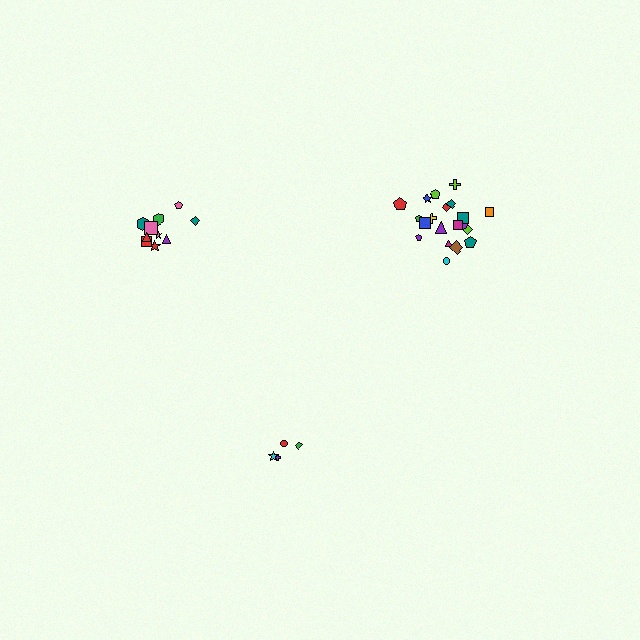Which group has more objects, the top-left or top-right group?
The top-right group.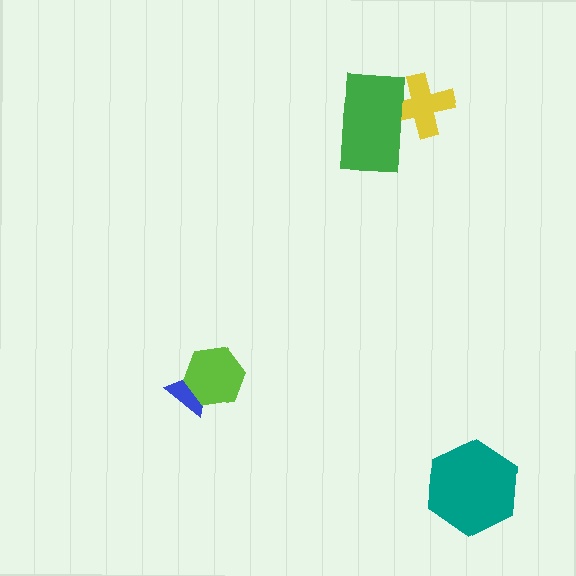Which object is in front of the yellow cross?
The green rectangle is in front of the yellow cross.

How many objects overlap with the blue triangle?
1 object overlaps with the blue triangle.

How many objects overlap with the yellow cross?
1 object overlaps with the yellow cross.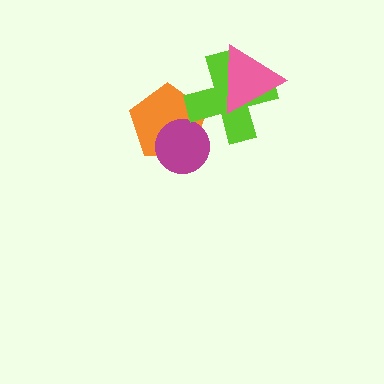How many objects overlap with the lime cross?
2 objects overlap with the lime cross.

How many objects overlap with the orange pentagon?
2 objects overlap with the orange pentagon.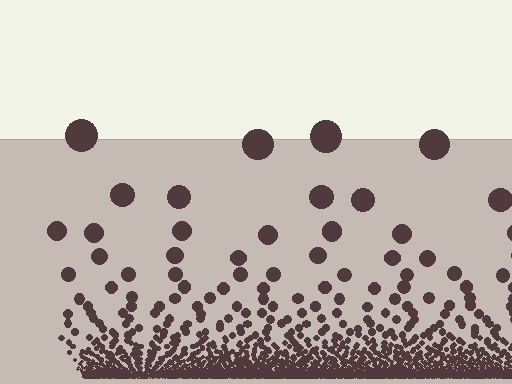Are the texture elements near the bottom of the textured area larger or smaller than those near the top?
Smaller. The gradient is inverted — elements near the bottom are smaller and denser.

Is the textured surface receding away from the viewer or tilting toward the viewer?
The surface appears to tilt toward the viewer. Texture elements get larger and sparser toward the top.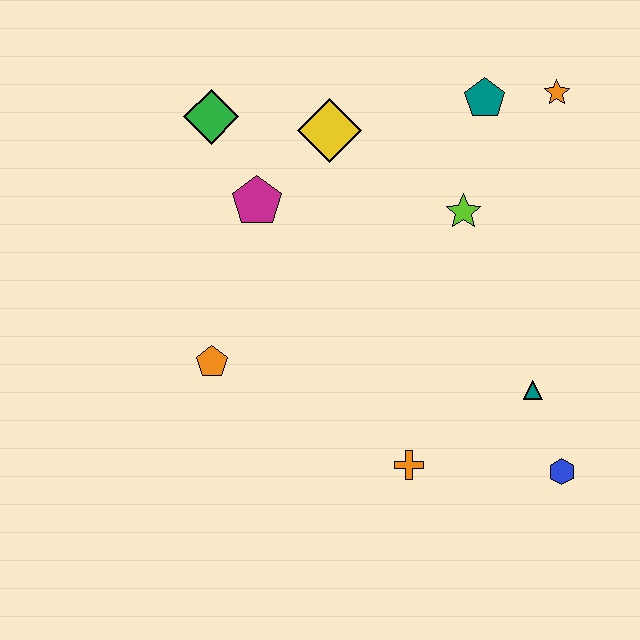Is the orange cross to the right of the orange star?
No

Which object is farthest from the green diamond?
The blue hexagon is farthest from the green diamond.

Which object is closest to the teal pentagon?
The orange star is closest to the teal pentagon.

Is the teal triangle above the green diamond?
No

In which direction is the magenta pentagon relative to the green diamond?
The magenta pentagon is below the green diamond.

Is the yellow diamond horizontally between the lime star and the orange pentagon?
Yes